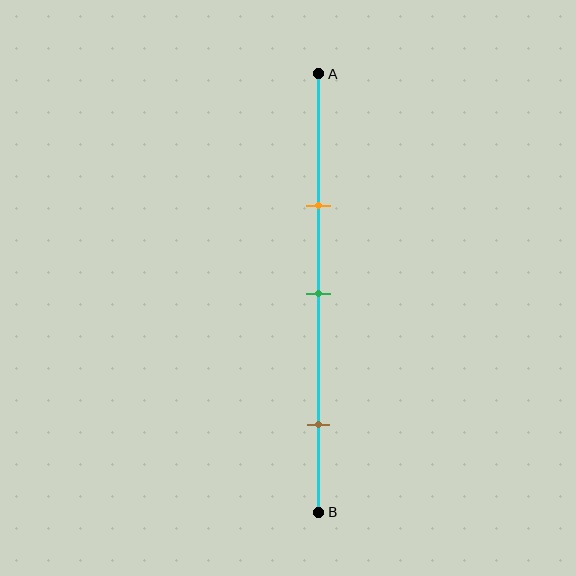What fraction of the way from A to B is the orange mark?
The orange mark is approximately 30% (0.3) of the way from A to B.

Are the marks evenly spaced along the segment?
No, the marks are not evenly spaced.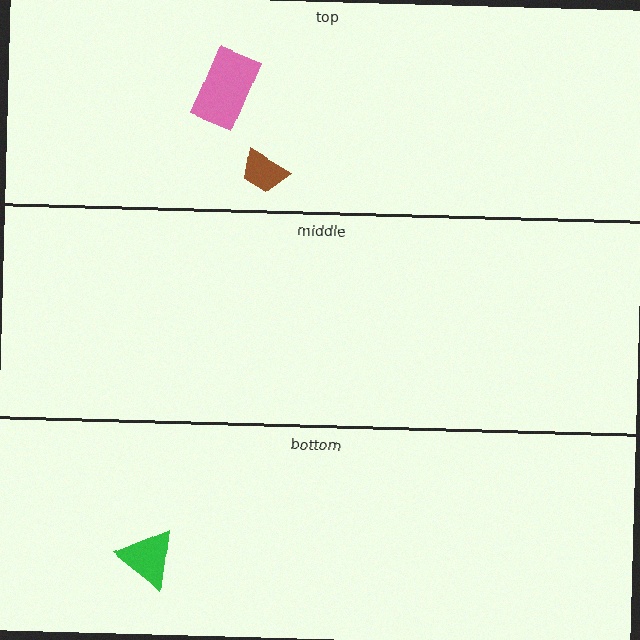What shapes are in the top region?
The brown trapezoid, the pink rectangle.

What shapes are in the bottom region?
The green triangle.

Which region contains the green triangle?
The bottom region.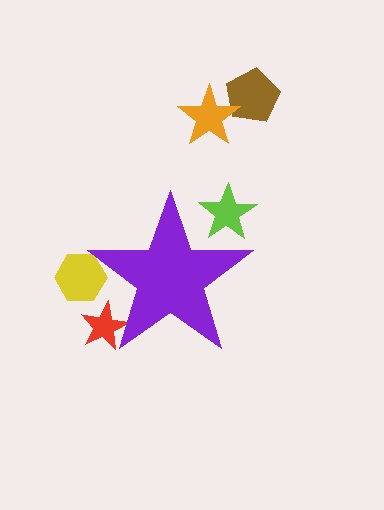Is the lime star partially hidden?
Yes, the lime star is partially hidden behind the purple star.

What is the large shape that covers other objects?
A purple star.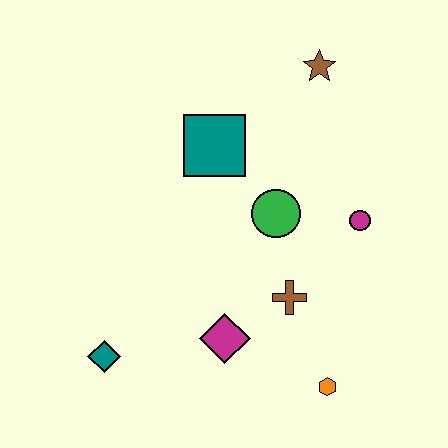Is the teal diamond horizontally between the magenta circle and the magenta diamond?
No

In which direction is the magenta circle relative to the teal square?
The magenta circle is to the right of the teal square.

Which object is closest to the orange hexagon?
The brown cross is closest to the orange hexagon.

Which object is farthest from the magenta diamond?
The brown star is farthest from the magenta diamond.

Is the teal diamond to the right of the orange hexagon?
No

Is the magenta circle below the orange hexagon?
No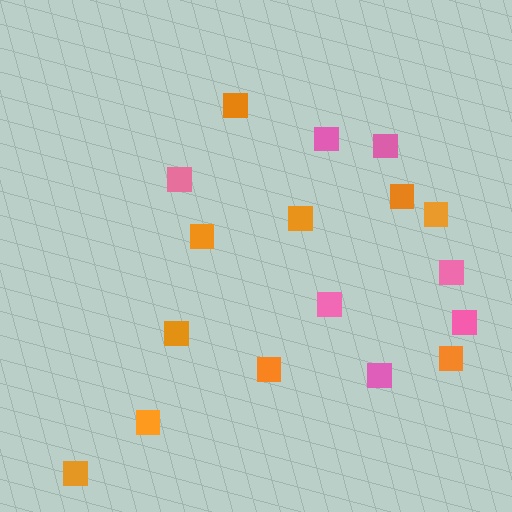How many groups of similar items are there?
There are 2 groups: one group of pink squares (7) and one group of orange squares (10).